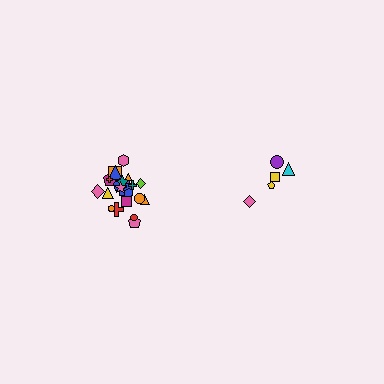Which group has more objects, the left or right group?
The left group.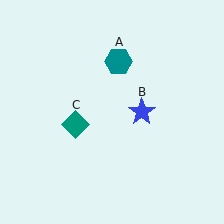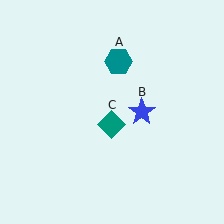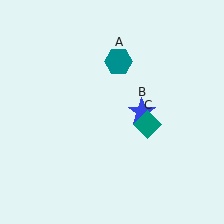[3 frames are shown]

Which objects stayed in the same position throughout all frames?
Teal hexagon (object A) and blue star (object B) remained stationary.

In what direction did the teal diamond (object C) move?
The teal diamond (object C) moved right.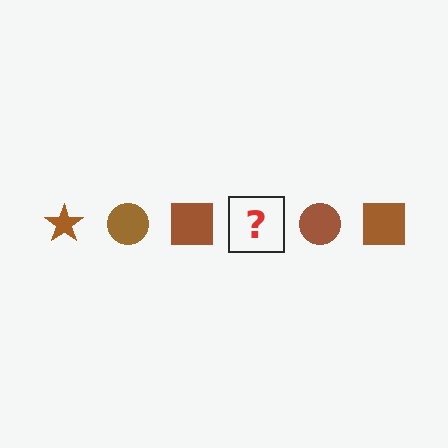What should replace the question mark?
The question mark should be replaced with a brown star.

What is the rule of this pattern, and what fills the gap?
The rule is that the pattern cycles through star, circle, square shapes in brown. The gap should be filled with a brown star.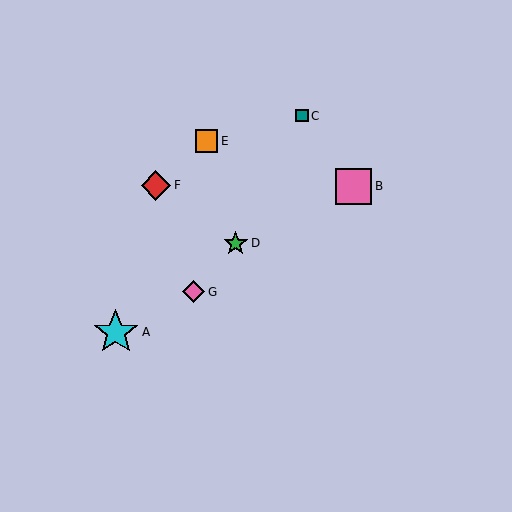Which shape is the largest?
The cyan star (labeled A) is the largest.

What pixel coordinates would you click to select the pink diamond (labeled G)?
Click at (194, 292) to select the pink diamond G.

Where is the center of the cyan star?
The center of the cyan star is at (116, 332).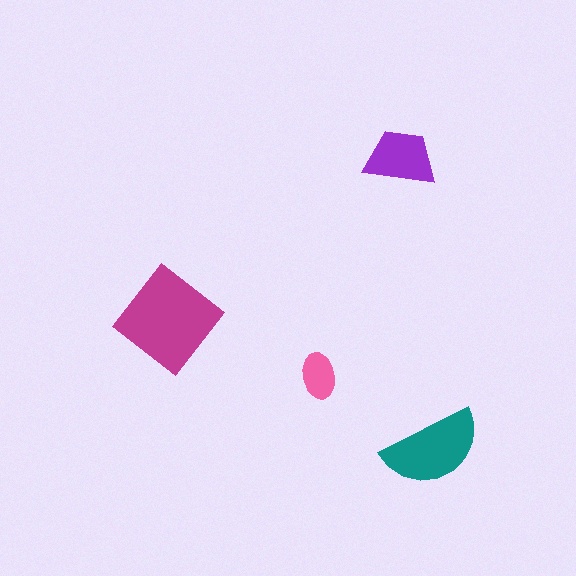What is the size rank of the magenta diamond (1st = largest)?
1st.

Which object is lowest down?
The teal semicircle is bottommost.